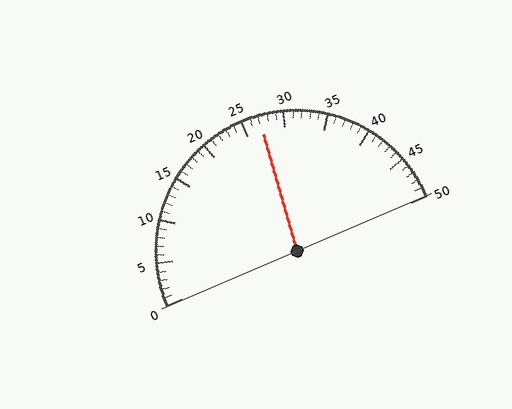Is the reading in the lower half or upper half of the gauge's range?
The reading is in the upper half of the range (0 to 50).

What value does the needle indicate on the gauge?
The needle indicates approximately 27.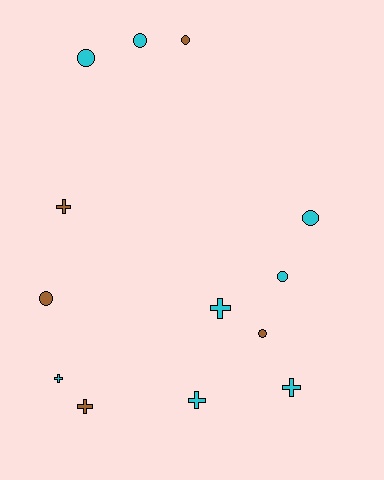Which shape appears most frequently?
Circle, with 7 objects.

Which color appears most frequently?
Cyan, with 8 objects.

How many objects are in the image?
There are 13 objects.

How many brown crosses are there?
There are 2 brown crosses.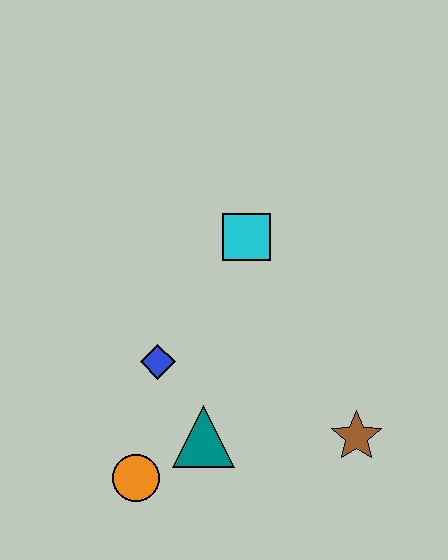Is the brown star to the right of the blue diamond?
Yes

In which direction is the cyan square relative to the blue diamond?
The cyan square is above the blue diamond.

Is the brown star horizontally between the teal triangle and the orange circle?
No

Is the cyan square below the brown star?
No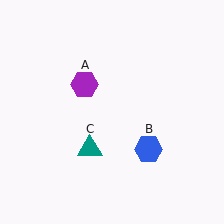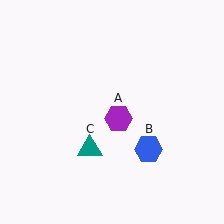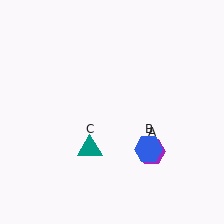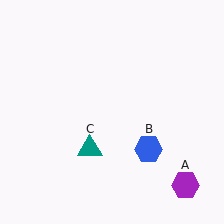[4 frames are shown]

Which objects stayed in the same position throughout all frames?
Blue hexagon (object B) and teal triangle (object C) remained stationary.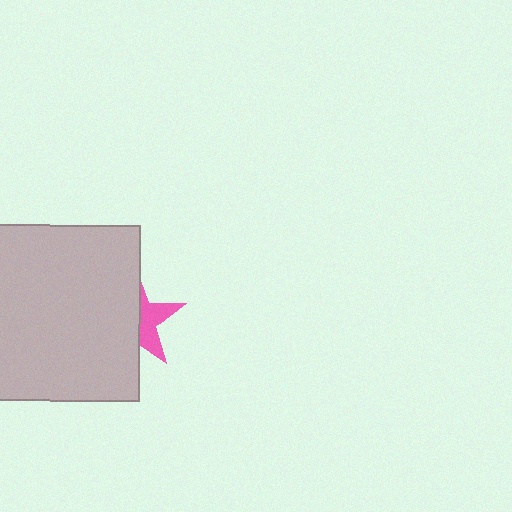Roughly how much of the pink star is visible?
A small part of it is visible (roughly 39%).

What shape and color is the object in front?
The object in front is a light gray square.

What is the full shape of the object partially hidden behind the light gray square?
The partially hidden object is a pink star.